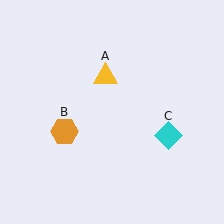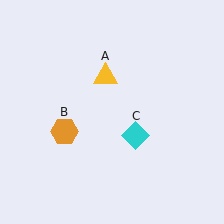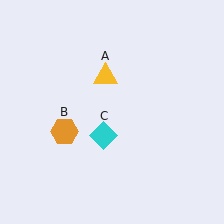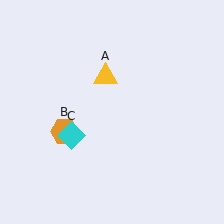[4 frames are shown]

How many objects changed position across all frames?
1 object changed position: cyan diamond (object C).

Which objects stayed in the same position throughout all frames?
Yellow triangle (object A) and orange hexagon (object B) remained stationary.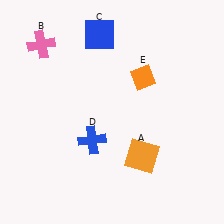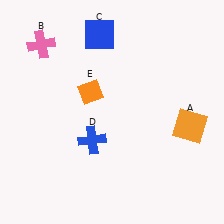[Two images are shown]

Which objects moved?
The objects that moved are: the orange square (A), the orange diamond (E).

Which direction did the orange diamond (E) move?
The orange diamond (E) moved left.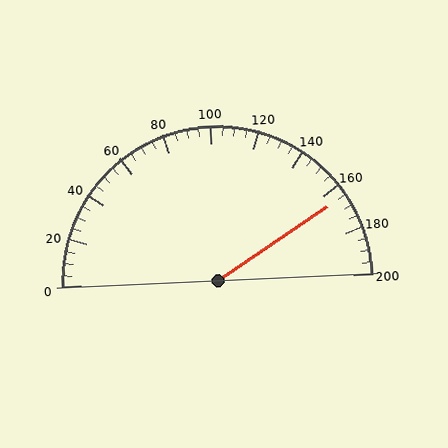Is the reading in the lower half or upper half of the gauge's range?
The reading is in the upper half of the range (0 to 200).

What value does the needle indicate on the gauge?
The needle indicates approximately 165.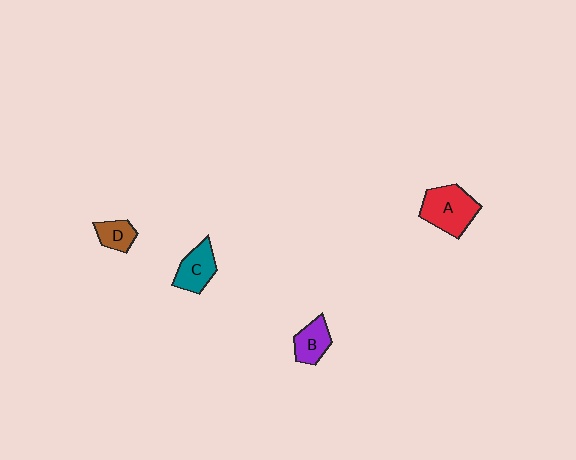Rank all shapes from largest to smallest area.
From largest to smallest: A (red), C (teal), B (purple), D (brown).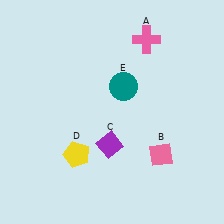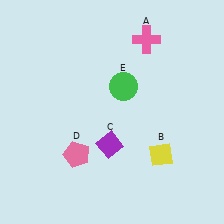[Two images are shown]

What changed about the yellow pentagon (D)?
In Image 1, D is yellow. In Image 2, it changed to pink.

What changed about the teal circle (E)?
In Image 1, E is teal. In Image 2, it changed to green.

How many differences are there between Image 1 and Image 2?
There are 3 differences between the two images.